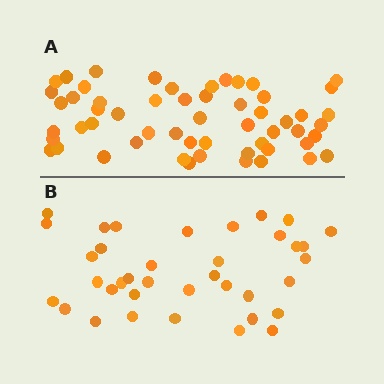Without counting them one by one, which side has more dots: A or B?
Region A (the top region) has more dots.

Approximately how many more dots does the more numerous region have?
Region A has approximately 20 more dots than region B.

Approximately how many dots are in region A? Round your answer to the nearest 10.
About 60 dots. (The exact count is 56, which rounds to 60.)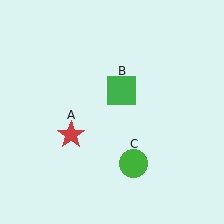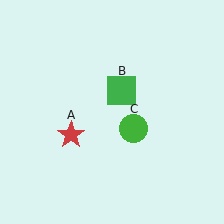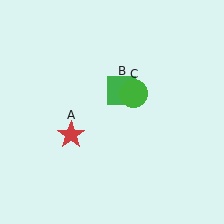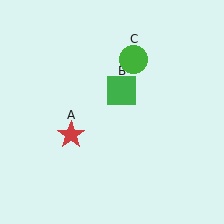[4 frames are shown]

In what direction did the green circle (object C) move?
The green circle (object C) moved up.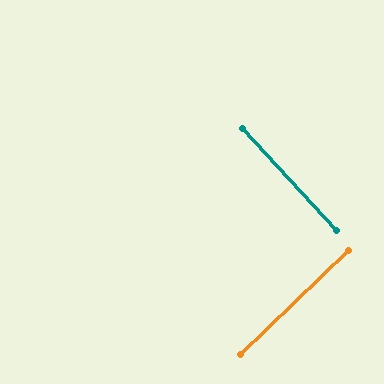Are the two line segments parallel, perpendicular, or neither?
Perpendicular — they meet at approximately 88°.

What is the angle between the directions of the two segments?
Approximately 88 degrees.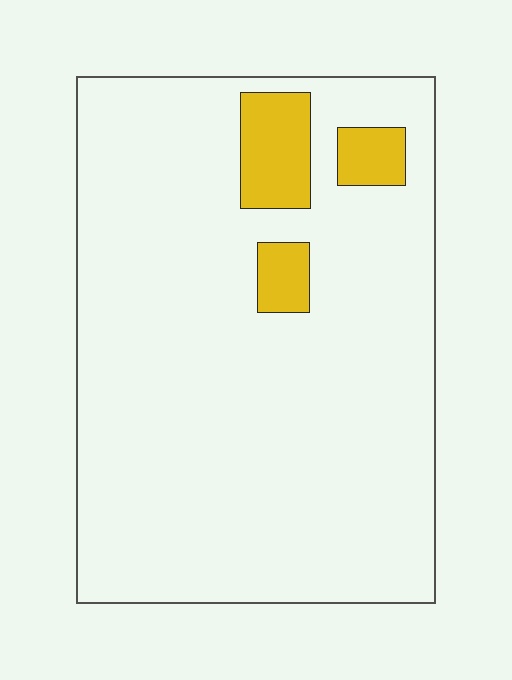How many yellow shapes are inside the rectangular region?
3.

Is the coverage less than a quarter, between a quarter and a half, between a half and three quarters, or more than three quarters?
Less than a quarter.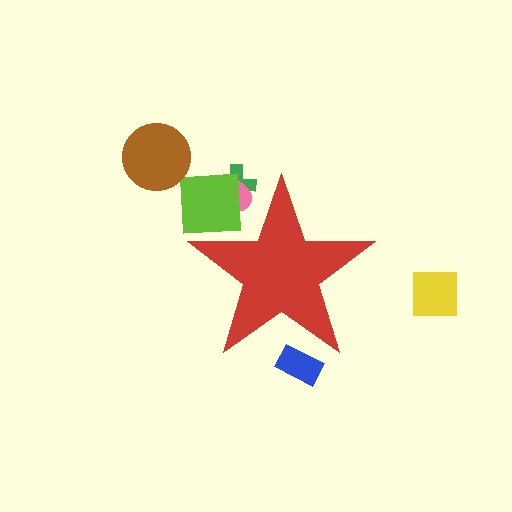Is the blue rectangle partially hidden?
Yes, the blue rectangle is partially hidden behind the red star.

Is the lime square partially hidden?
Yes, the lime square is partially hidden behind the red star.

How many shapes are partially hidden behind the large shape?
4 shapes are partially hidden.